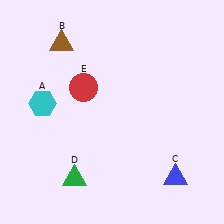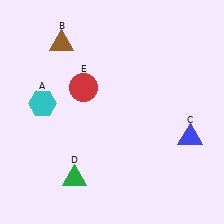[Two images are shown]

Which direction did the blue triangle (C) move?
The blue triangle (C) moved up.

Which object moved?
The blue triangle (C) moved up.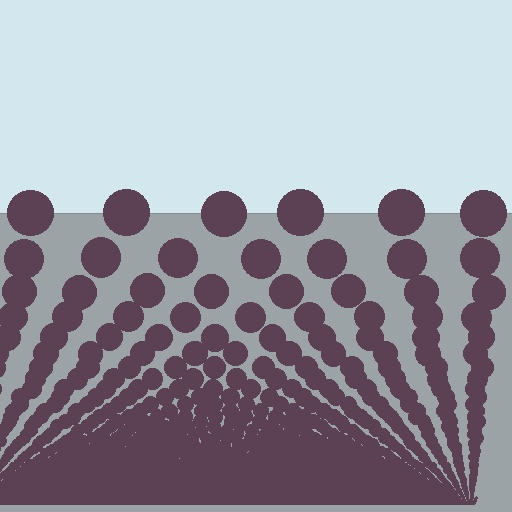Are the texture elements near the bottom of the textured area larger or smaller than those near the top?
Smaller. The gradient is inverted — elements near the bottom are smaller and denser.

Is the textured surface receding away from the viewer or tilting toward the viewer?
The surface appears to tilt toward the viewer. Texture elements get larger and sparser toward the top.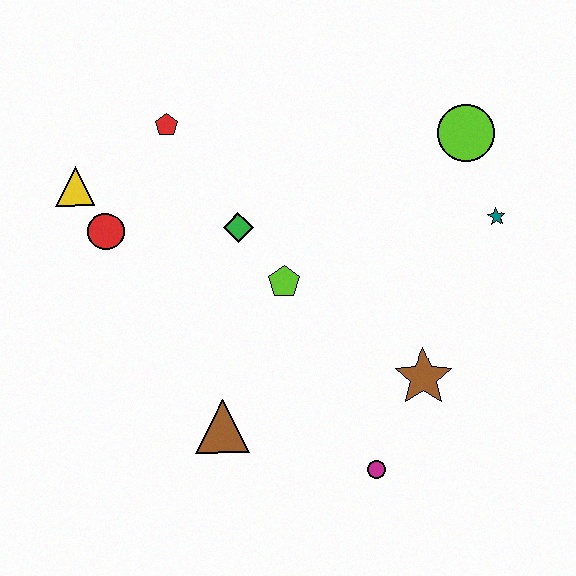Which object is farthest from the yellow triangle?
The teal star is farthest from the yellow triangle.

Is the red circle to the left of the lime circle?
Yes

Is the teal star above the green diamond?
Yes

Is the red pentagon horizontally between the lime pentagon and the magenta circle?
No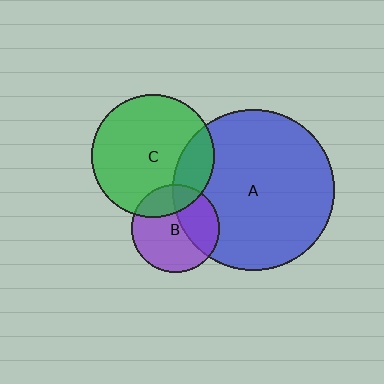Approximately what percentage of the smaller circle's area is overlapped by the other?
Approximately 25%.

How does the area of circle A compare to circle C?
Approximately 1.7 times.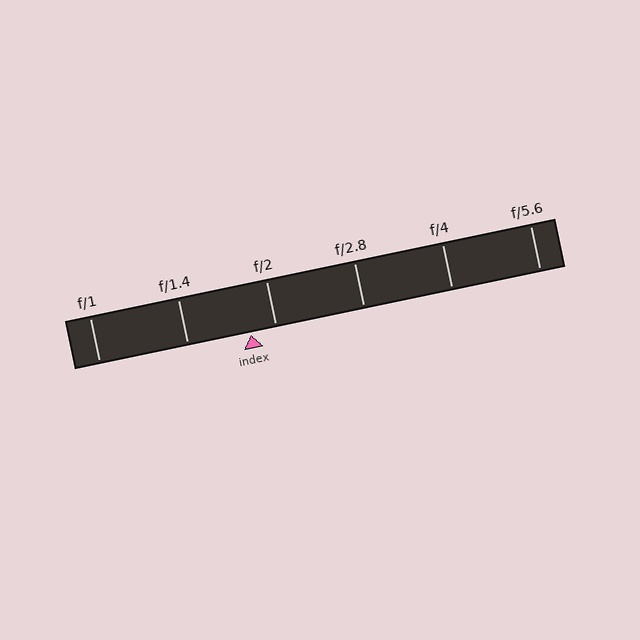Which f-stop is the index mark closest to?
The index mark is closest to f/2.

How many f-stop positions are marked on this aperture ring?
There are 6 f-stop positions marked.